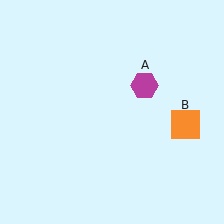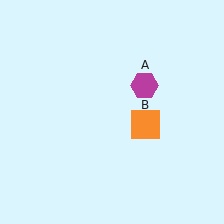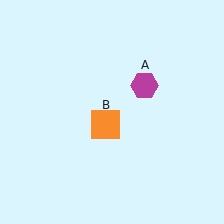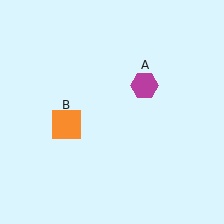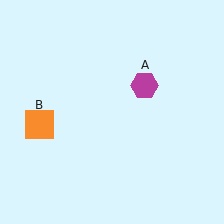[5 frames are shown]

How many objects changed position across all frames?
1 object changed position: orange square (object B).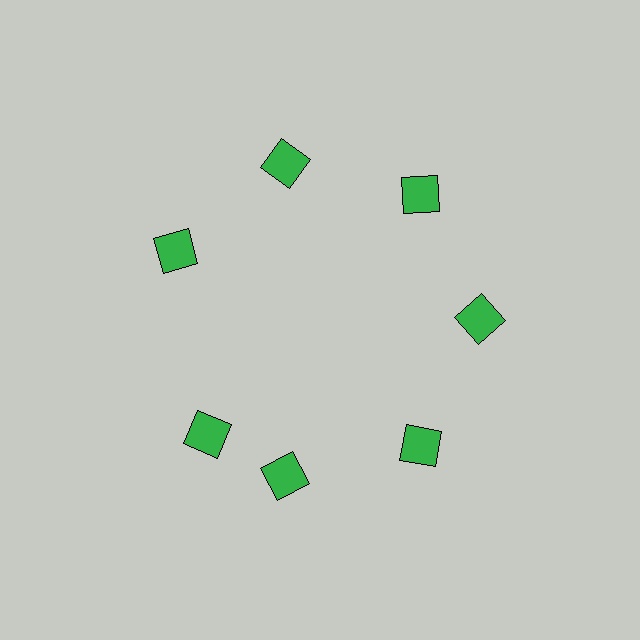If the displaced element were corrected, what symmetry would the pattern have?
It would have 7-fold rotational symmetry — the pattern would map onto itself every 51 degrees.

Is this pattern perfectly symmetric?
No. The 7 green squares are arranged in a ring, but one element near the 8 o'clock position is rotated out of alignment along the ring, breaking the 7-fold rotational symmetry.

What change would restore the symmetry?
The symmetry would be restored by rotating it back into even spacing with its neighbors so that all 7 squares sit at equal angles and equal distance from the center.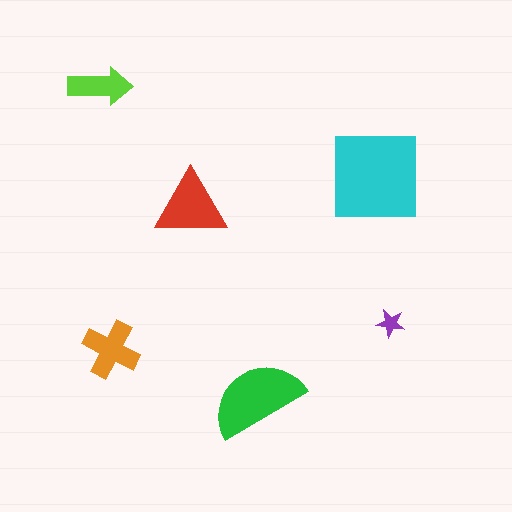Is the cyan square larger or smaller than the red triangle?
Larger.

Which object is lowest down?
The green semicircle is bottommost.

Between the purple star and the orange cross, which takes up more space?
The orange cross.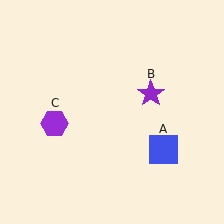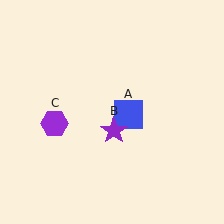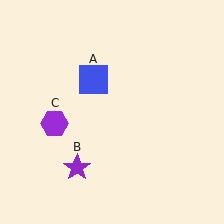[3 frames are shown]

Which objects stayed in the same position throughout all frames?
Purple hexagon (object C) remained stationary.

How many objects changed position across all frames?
2 objects changed position: blue square (object A), purple star (object B).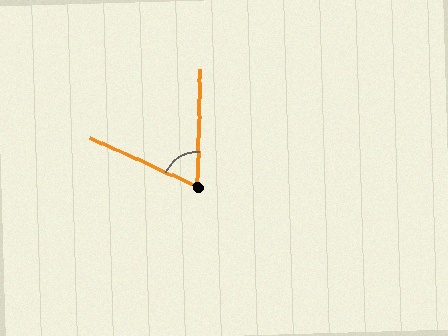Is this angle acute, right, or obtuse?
It is acute.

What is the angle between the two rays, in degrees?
Approximately 67 degrees.